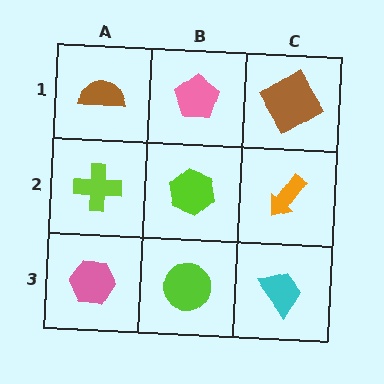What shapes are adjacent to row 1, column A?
A lime cross (row 2, column A), a pink pentagon (row 1, column B).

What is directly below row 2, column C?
A cyan trapezoid.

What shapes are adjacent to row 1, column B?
A lime hexagon (row 2, column B), a brown semicircle (row 1, column A), a brown diamond (row 1, column C).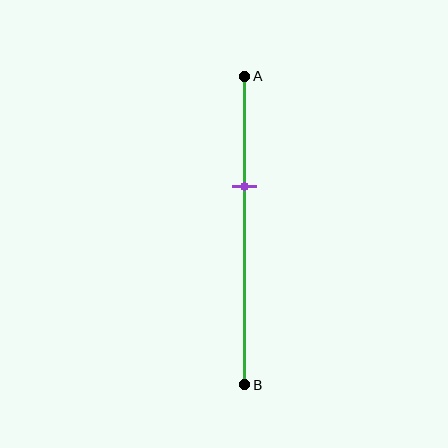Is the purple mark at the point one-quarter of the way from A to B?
No, the mark is at about 35% from A, not at the 25% one-quarter point.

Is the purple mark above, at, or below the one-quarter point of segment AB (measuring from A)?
The purple mark is below the one-quarter point of segment AB.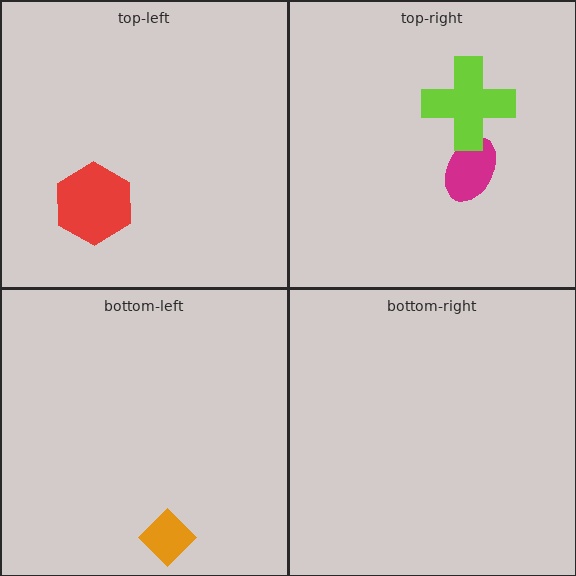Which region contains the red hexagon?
The top-left region.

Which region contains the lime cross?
The top-right region.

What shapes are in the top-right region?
The magenta ellipse, the lime cross.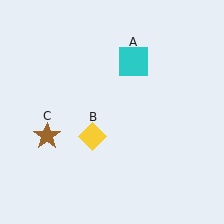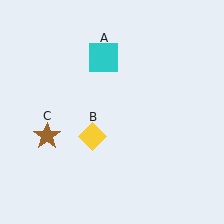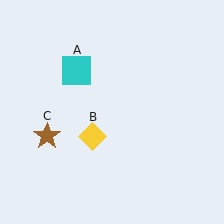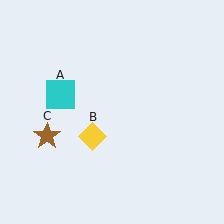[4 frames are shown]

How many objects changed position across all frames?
1 object changed position: cyan square (object A).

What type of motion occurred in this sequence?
The cyan square (object A) rotated counterclockwise around the center of the scene.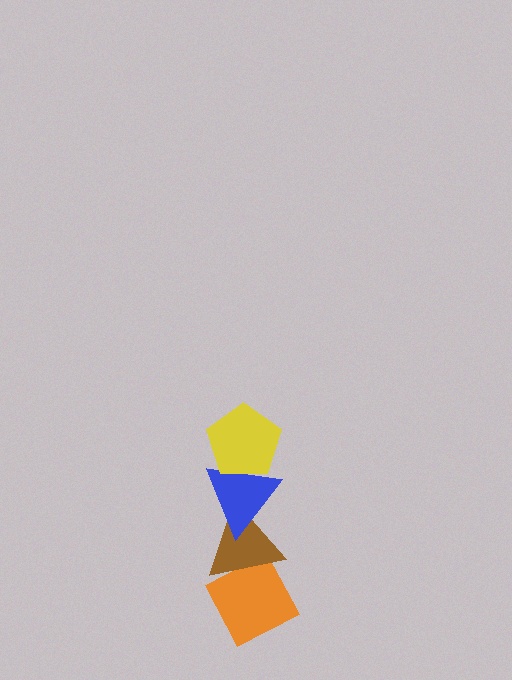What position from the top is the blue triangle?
The blue triangle is 2nd from the top.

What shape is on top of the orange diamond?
The brown triangle is on top of the orange diamond.